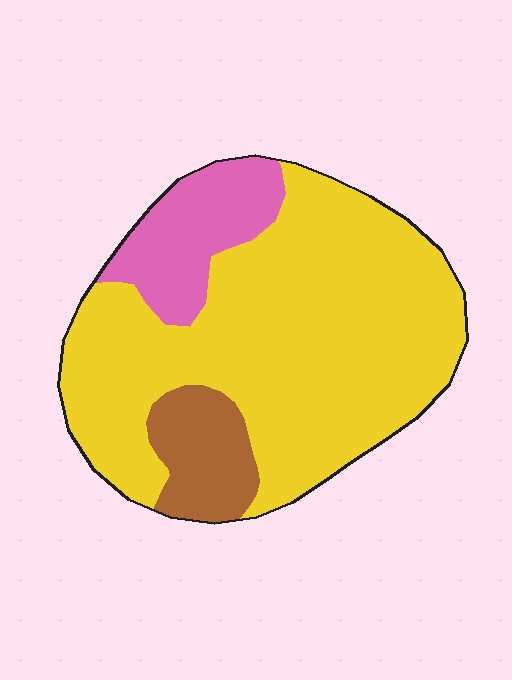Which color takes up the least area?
Brown, at roughly 10%.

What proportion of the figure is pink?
Pink takes up about one sixth (1/6) of the figure.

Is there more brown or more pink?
Pink.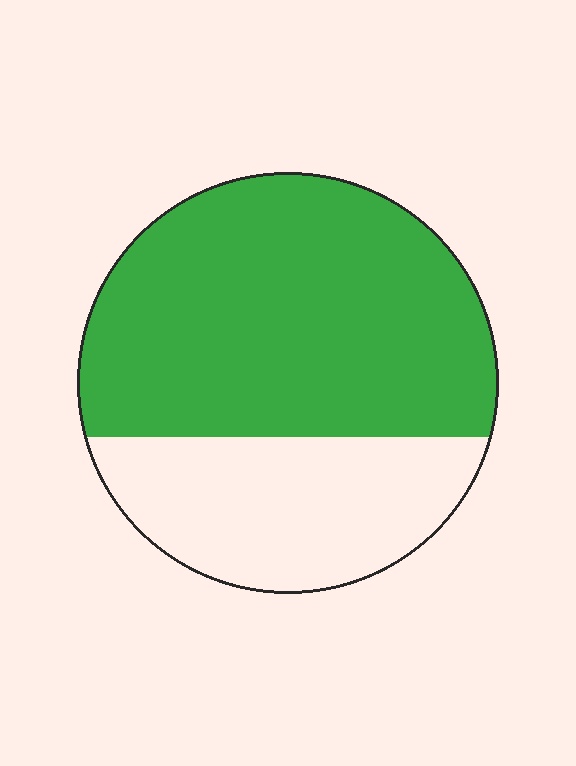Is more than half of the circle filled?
Yes.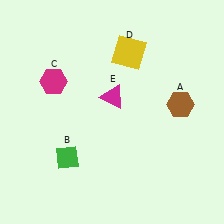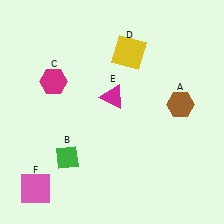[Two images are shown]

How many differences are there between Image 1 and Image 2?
There is 1 difference between the two images.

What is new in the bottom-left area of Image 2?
A pink square (F) was added in the bottom-left area of Image 2.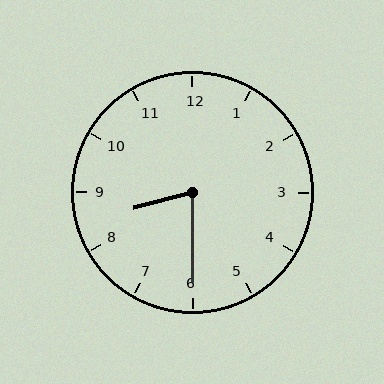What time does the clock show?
8:30.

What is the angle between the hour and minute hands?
Approximately 75 degrees.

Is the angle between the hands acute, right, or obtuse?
It is acute.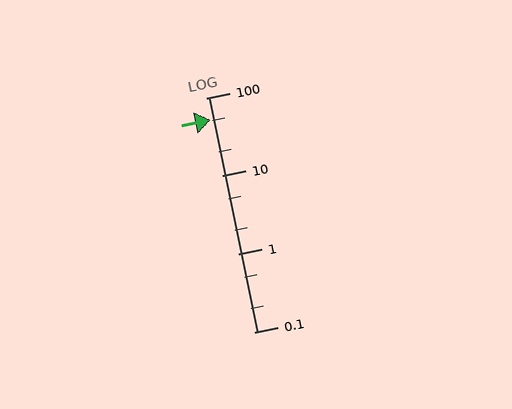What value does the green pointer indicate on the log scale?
The pointer indicates approximately 52.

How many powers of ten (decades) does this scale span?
The scale spans 3 decades, from 0.1 to 100.